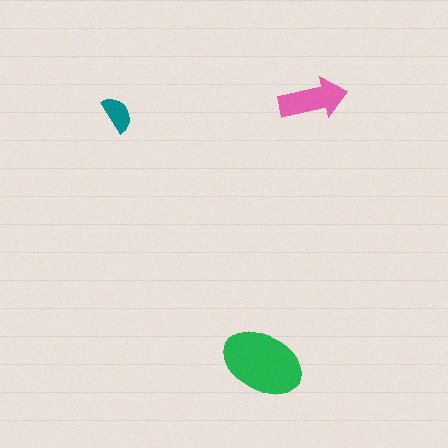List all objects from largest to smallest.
The green ellipse, the pink arrow, the teal semicircle.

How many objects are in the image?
There are 3 objects in the image.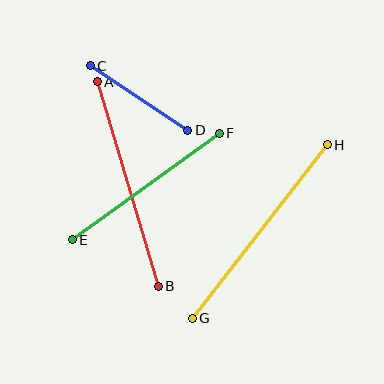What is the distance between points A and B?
The distance is approximately 213 pixels.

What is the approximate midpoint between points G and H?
The midpoint is at approximately (260, 231) pixels.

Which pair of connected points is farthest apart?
Points G and H are farthest apart.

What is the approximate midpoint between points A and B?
The midpoint is at approximately (128, 184) pixels.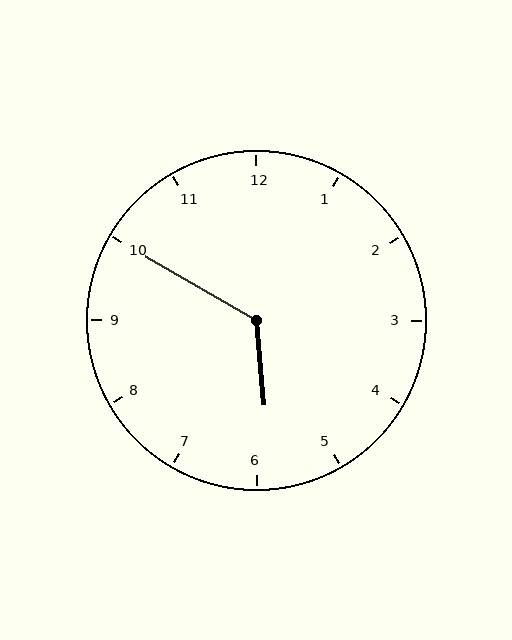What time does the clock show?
5:50.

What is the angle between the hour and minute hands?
Approximately 125 degrees.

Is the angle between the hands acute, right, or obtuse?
It is obtuse.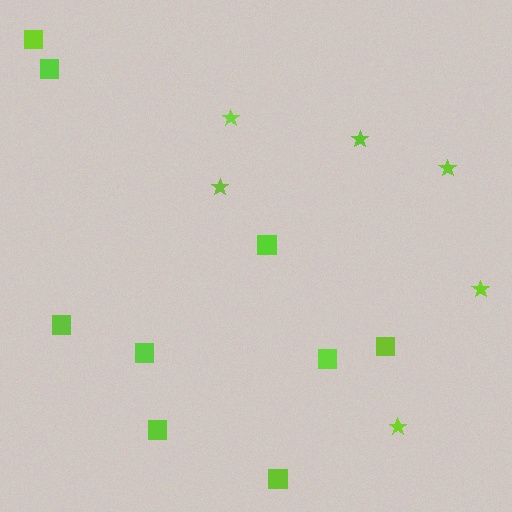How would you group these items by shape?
There are 2 groups: one group of squares (9) and one group of stars (6).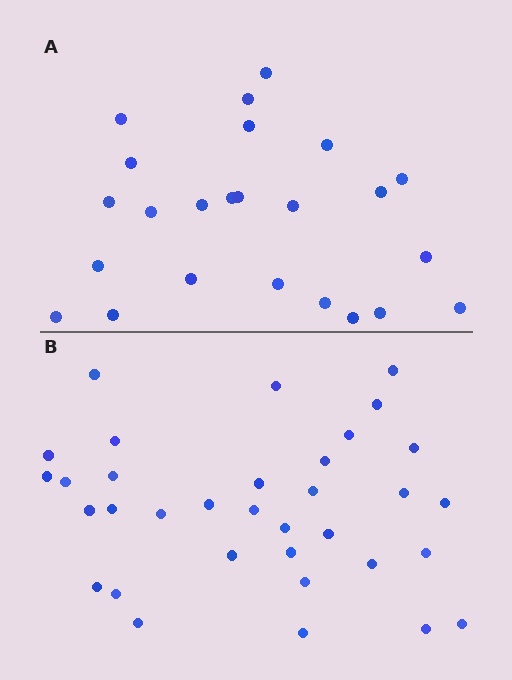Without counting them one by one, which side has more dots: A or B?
Region B (the bottom region) has more dots.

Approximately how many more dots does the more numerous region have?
Region B has roughly 10 or so more dots than region A.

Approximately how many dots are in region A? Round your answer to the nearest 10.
About 20 dots. (The exact count is 24, which rounds to 20.)